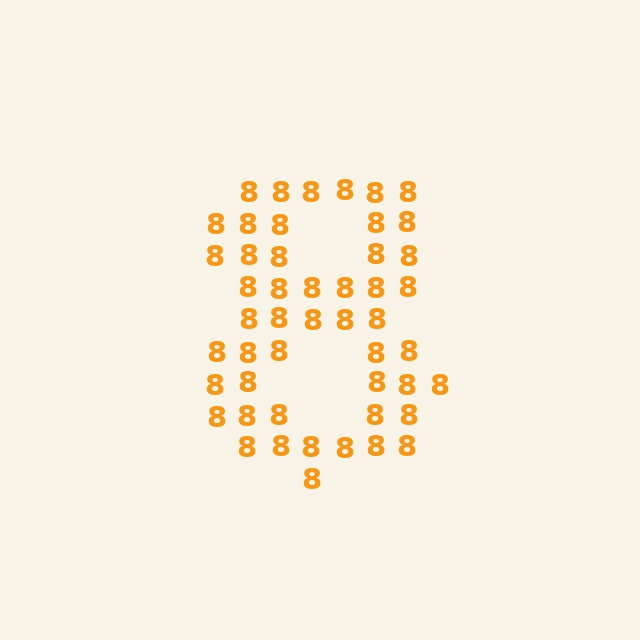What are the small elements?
The small elements are digit 8's.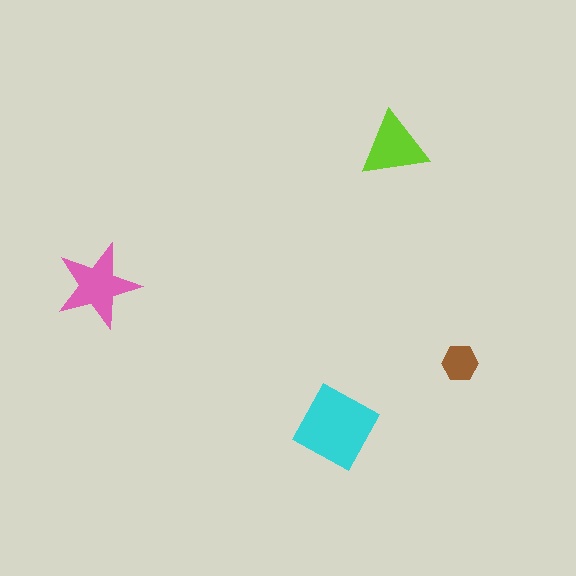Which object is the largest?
The cyan diamond.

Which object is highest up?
The lime triangle is topmost.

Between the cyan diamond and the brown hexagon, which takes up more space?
The cyan diamond.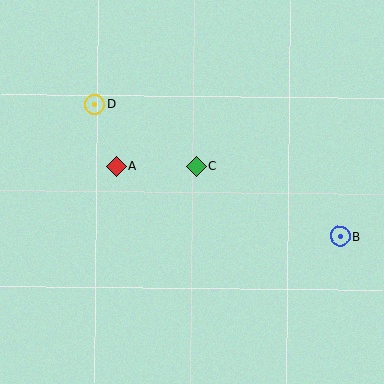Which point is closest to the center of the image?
Point C at (197, 166) is closest to the center.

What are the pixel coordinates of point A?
Point A is at (116, 167).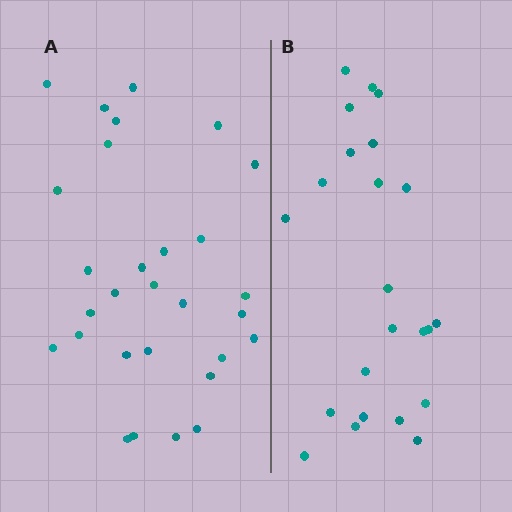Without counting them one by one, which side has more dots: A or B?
Region A (the left region) has more dots.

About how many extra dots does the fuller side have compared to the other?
Region A has about 6 more dots than region B.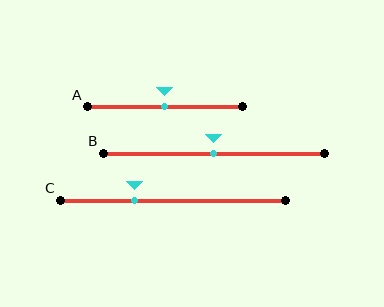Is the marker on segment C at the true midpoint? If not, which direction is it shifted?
No, the marker on segment C is shifted to the left by about 17% of the segment length.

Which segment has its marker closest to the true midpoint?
Segment A has its marker closest to the true midpoint.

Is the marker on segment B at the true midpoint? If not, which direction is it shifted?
Yes, the marker on segment B is at the true midpoint.